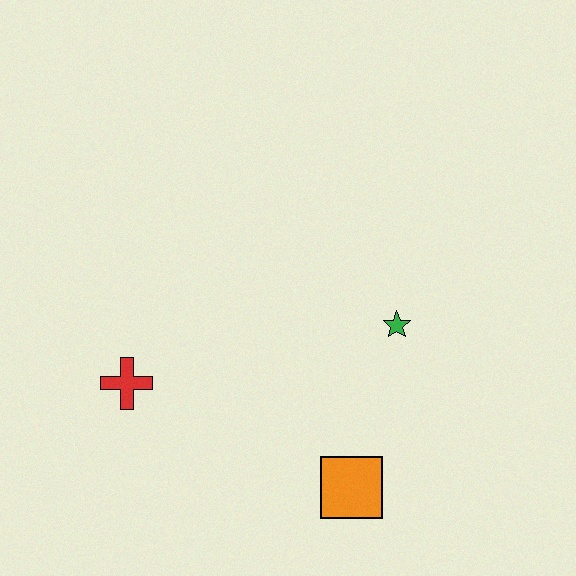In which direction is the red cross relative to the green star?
The red cross is to the left of the green star.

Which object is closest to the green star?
The orange square is closest to the green star.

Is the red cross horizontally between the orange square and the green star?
No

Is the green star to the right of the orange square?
Yes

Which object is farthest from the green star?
The red cross is farthest from the green star.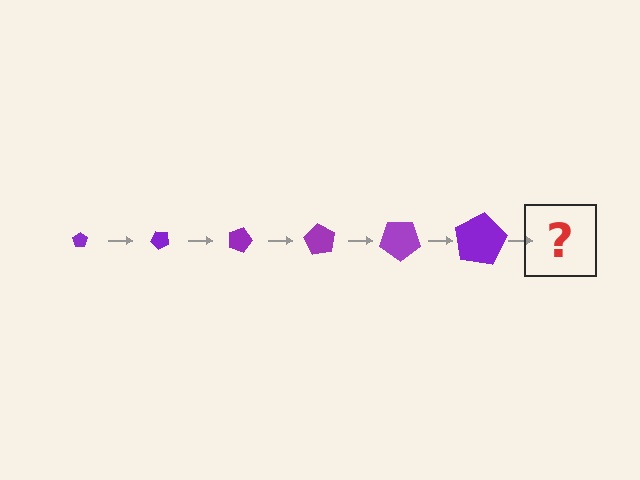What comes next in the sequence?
The next element should be a pentagon, larger than the previous one and rotated 270 degrees from the start.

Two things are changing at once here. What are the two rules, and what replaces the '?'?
The two rules are that the pentagon grows larger each step and it rotates 45 degrees each step. The '?' should be a pentagon, larger than the previous one and rotated 270 degrees from the start.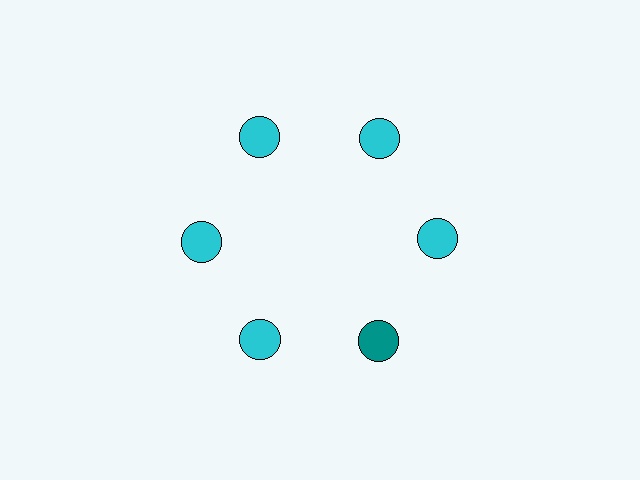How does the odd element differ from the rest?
It has a different color: teal instead of cyan.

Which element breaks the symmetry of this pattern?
The teal circle at roughly the 5 o'clock position breaks the symmetry. All other shapes are cyan circles.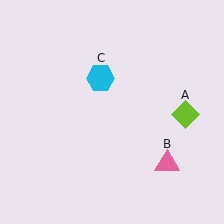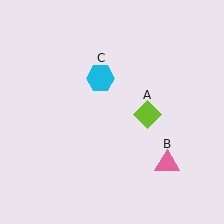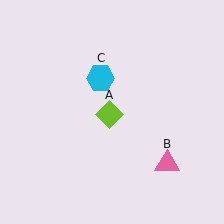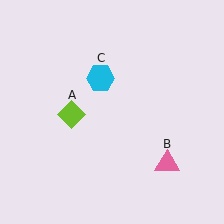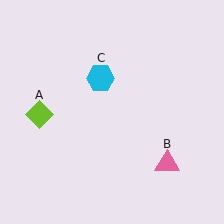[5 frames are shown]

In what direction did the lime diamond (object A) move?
The lime diamond (object A) moved left.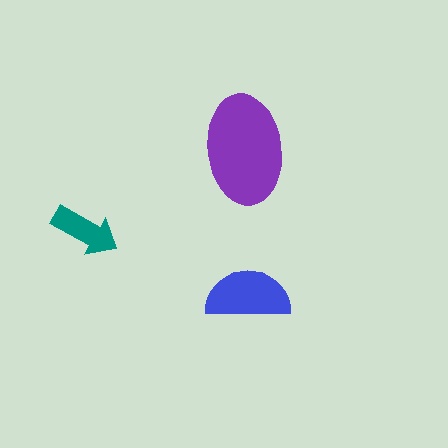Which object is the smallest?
The teal arrow.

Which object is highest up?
The purple ellipse is topmost.